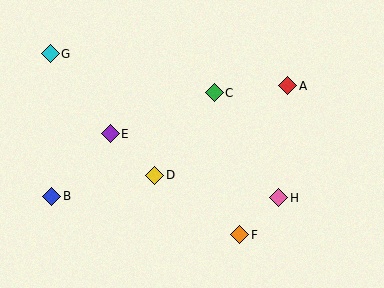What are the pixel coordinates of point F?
Point F is at (240, 235).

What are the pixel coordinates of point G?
Point G is at (50, 54).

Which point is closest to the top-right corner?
Point A is closest to the top-right corner.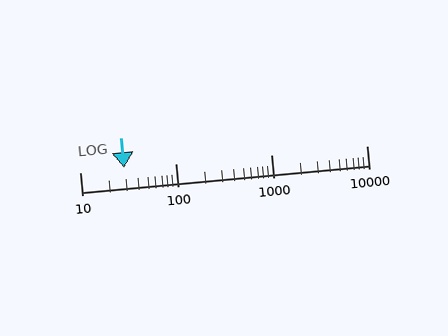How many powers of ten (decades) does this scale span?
The scale spans 3 decades, from 10 to 10000.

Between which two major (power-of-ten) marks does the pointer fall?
The pointer is between 10 and 100.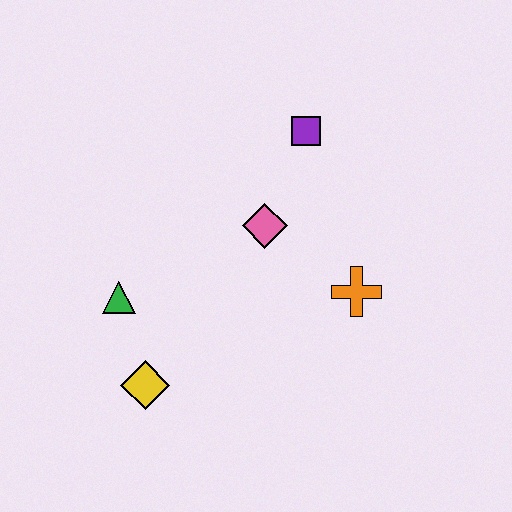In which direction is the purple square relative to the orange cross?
The purple square is above the orange cross.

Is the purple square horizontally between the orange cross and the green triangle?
Yes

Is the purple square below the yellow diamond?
No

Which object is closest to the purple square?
The pink diamond is closest to the purple square.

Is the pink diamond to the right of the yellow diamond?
Yes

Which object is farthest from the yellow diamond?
The purple square is farthest from the yellow diamond.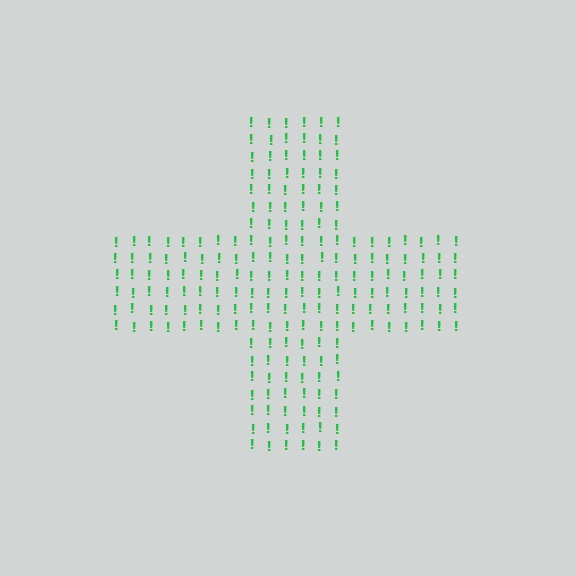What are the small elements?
The small elements are exclamation marks.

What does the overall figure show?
The overall figure shows a cross.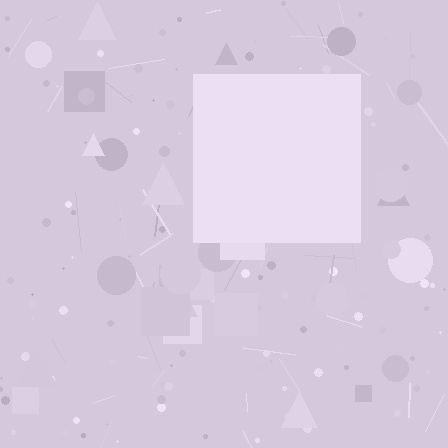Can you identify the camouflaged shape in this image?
The camouflaged shape is a square.